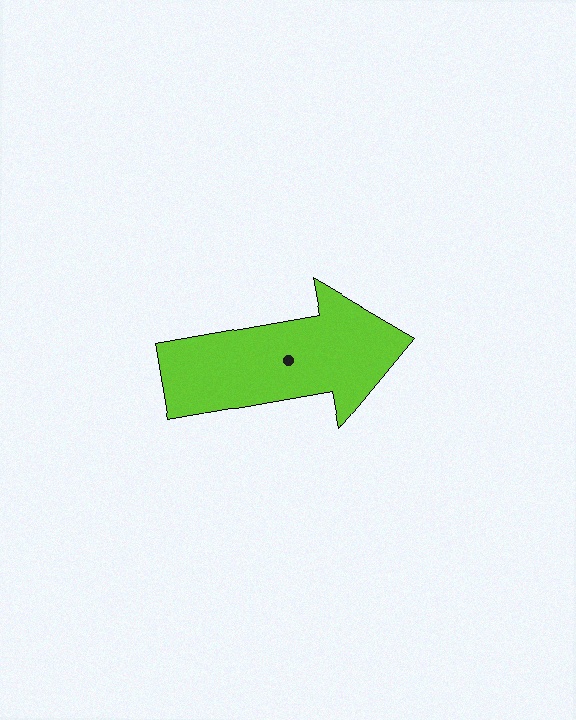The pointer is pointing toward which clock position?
Roughly 3 o'clock.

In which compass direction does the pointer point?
East.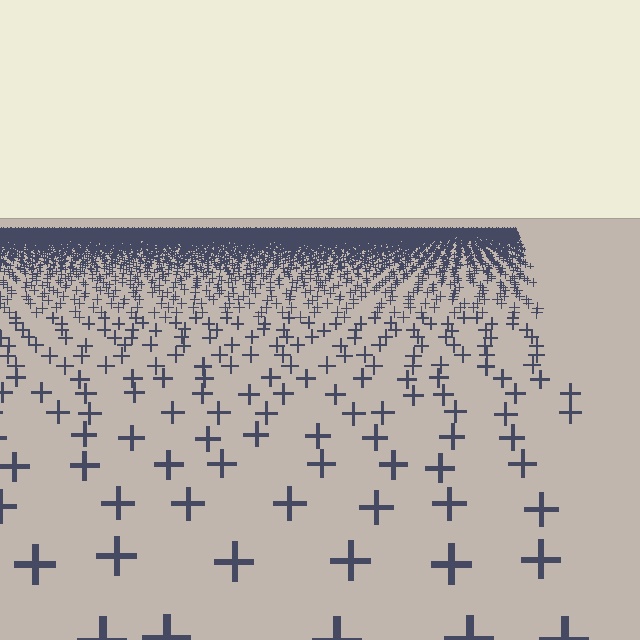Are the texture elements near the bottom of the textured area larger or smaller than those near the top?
Larger. Near the bottom, elements are closer to the viewer and appear at a bigger on-screen size.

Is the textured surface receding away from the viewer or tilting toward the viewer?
The surface is receding away from the viewer. Texture elements get smaller and denser toward the top.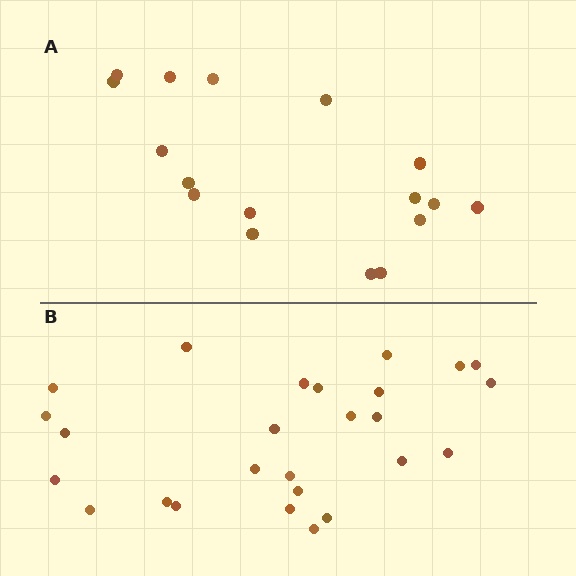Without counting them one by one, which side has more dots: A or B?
Region B (the bottom region) has more dots.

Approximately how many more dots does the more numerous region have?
Region B has roughly 8 or so more dots than region A.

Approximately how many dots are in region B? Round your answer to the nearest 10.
About 30 dots. (The exact count is 26, which rounds to 30.)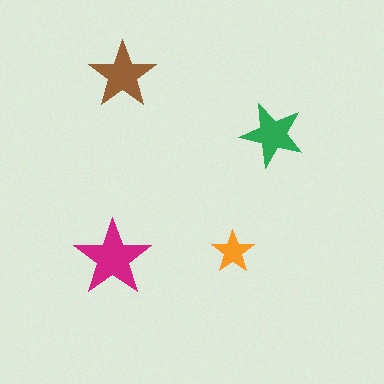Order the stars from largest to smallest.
the magenta one, the brown one, the green one, the orange one.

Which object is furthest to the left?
The magenta star is leftmost.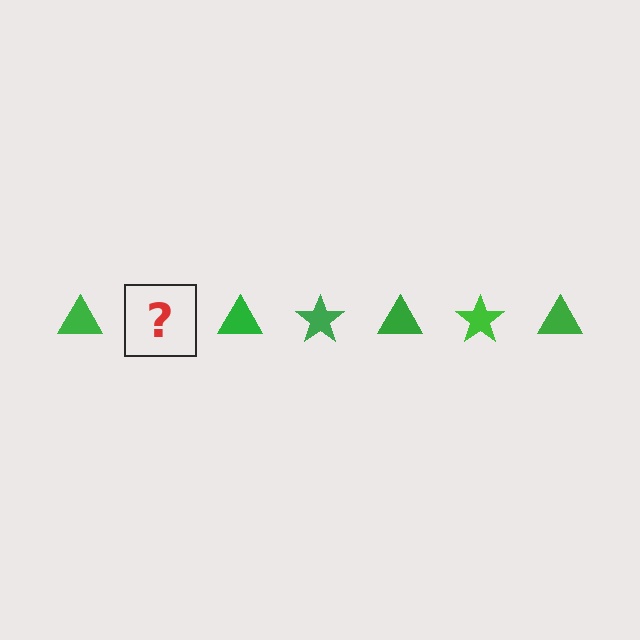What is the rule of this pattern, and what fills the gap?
The rule is that the pattern cycles through triangle, star shapes in green. The gap should be filled with a green star.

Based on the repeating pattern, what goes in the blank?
The blank should be a green star.